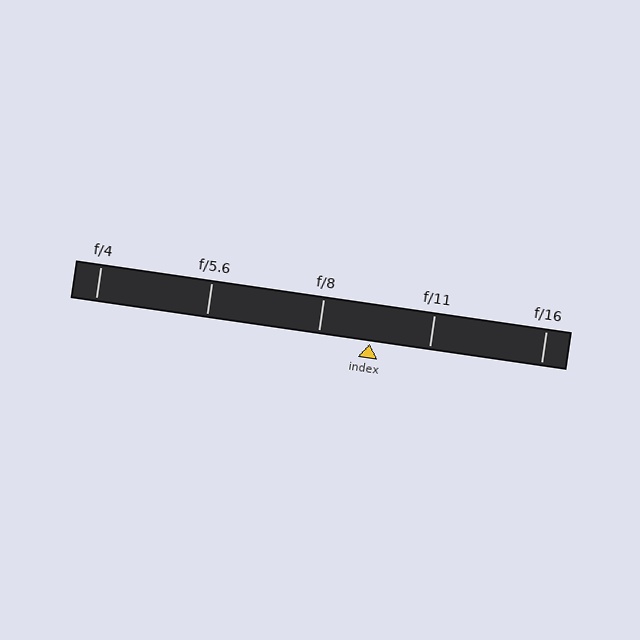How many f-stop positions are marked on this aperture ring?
There are 5 f-stop positions marked.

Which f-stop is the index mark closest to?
The index mark is closest to f/8.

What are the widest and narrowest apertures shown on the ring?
The widest aperture shown is f/4 and the narrowest is f/16.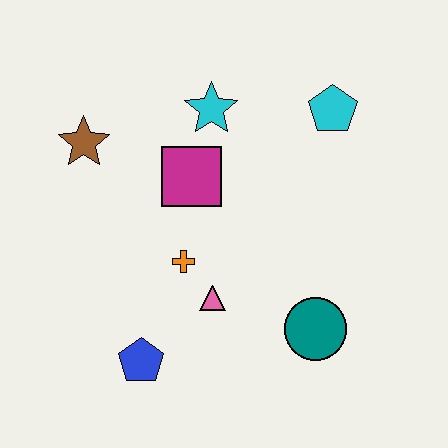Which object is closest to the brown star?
The magenta square is closest to the brown star.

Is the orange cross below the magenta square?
Yes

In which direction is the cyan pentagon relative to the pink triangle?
The cyan pentagon is above the pink triangle.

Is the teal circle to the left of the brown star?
No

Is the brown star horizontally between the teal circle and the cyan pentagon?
No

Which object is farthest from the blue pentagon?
The cyan pentagon is farthest from the blue pentagon.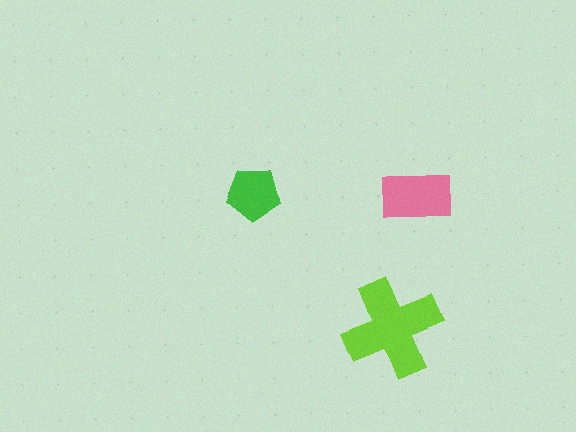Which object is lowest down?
The lime cross is bottommost.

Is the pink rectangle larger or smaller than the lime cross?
Smaller.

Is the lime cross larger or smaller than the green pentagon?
Larger.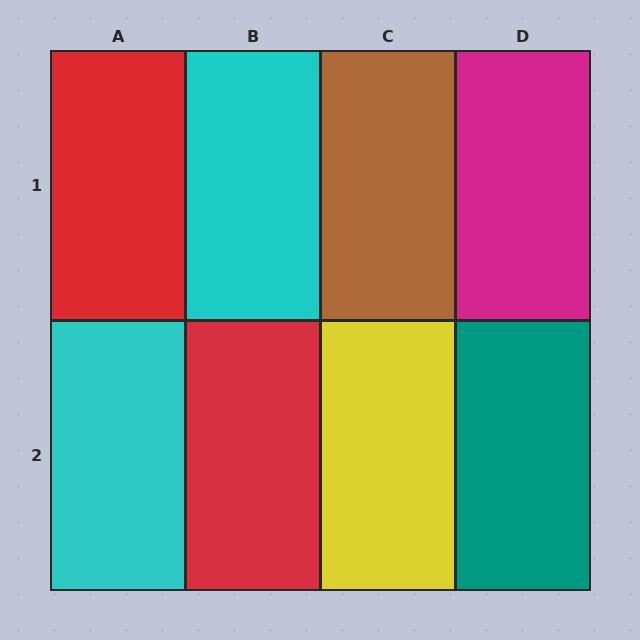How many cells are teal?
1 cell is teal.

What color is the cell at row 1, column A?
Red.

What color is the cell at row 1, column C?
Brown.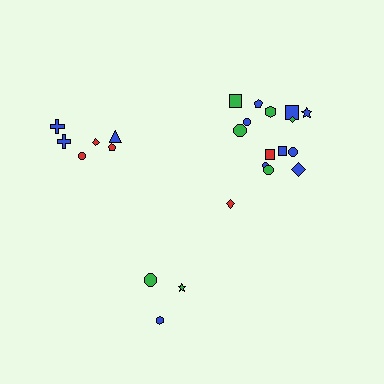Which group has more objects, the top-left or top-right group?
The top-right group.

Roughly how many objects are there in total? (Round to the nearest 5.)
Roughly 25 objects in total.